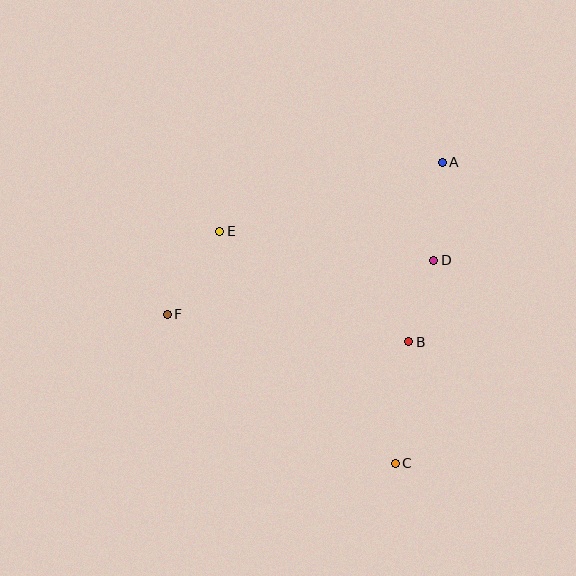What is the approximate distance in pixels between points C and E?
The distance between C and E is approximately 291 pixels.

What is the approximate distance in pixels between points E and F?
The distance between E and F is approximately 98 pixels.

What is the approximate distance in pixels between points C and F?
The distance between C and F is approximately 273 pixels.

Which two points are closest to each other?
Points B and D are closest to each other.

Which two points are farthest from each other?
Points A and F are farthest from each other.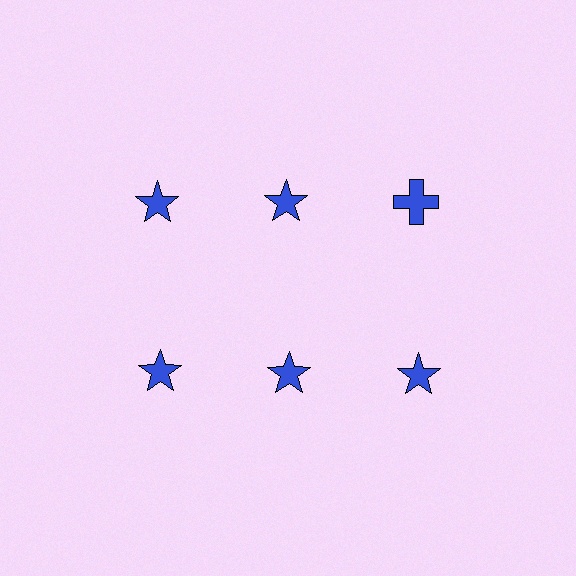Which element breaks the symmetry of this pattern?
The blue cross in the top row, center column breaks the symmetry. All other shapes are blue stars.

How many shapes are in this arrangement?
There are 6 shapes arranged in a grid pattern.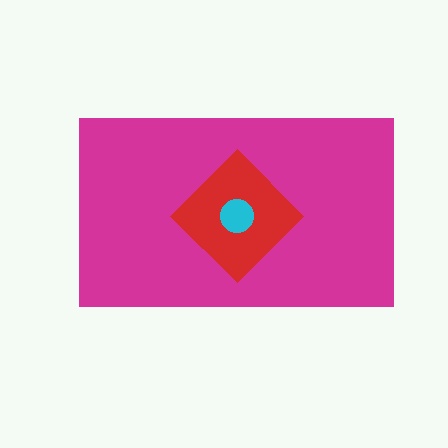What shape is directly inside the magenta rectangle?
The red diamond.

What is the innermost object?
The cyan circle.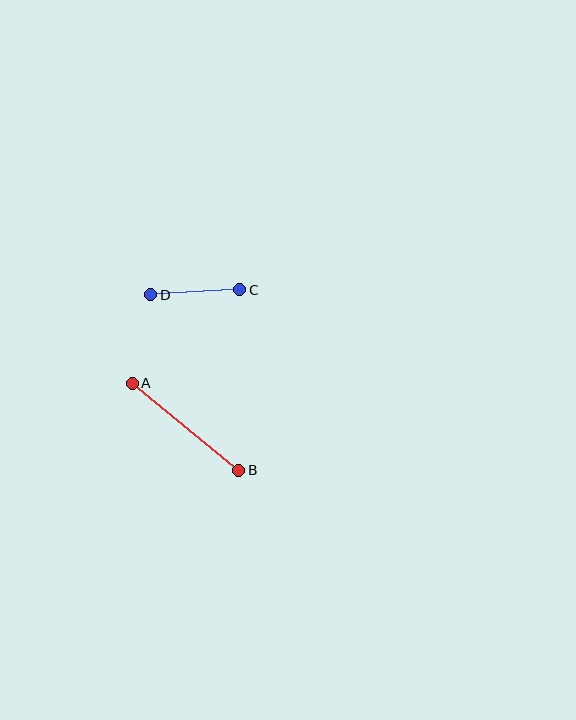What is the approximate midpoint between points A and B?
The midpoint is at approximately (186, 427) pixels.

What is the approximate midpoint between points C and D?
The midpoint is at approximately (195, 292) pixels.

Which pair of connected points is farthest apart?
Points A and B are farthest apart.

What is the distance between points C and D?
The distance is approximately 89 pixels.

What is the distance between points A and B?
The distance is approximately 137 pixels.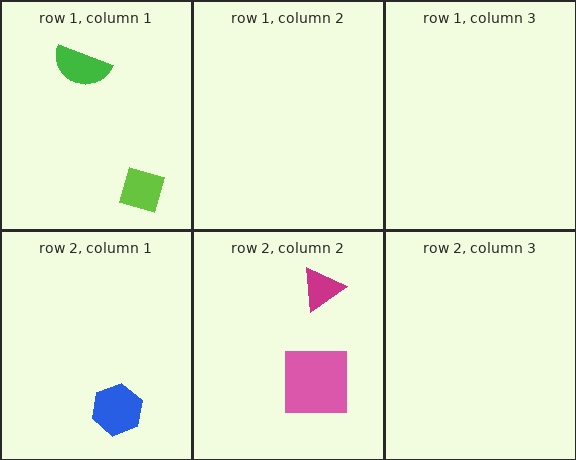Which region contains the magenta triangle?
The row 2, column 2 region.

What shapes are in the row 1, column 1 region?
The lime diamond, the green semicircle.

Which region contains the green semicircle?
The row 1, column 1 region.